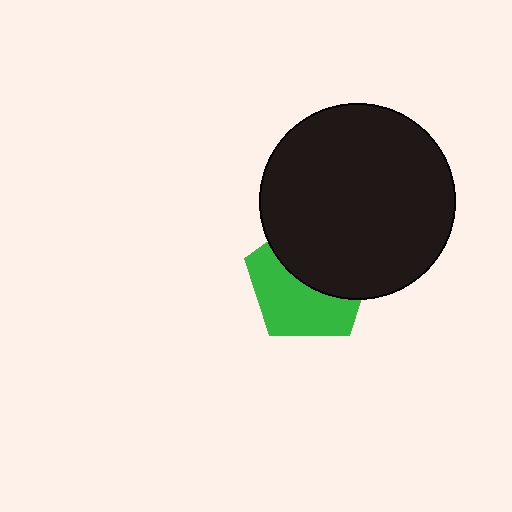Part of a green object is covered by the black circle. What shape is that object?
It is a pentagon.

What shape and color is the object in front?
The object in front is a black circle.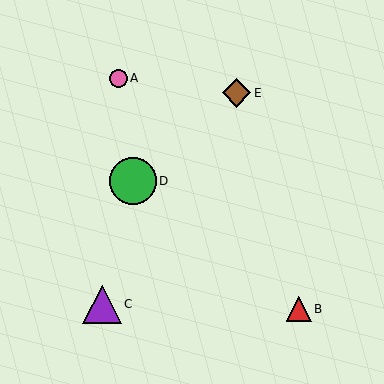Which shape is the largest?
The green circle (labeled D) is the largest.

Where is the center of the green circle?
The center of the green circle is at (133, 181).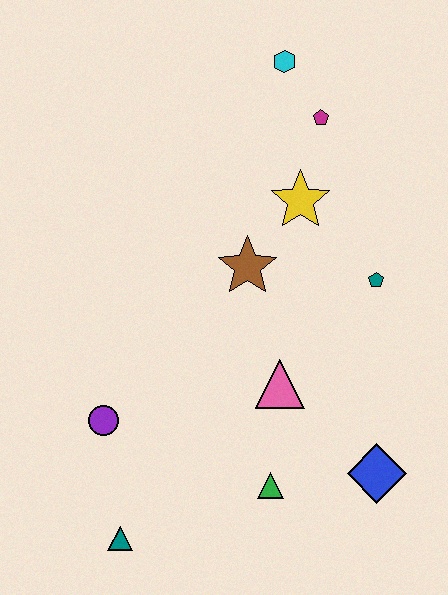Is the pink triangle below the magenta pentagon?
Yes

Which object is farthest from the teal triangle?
The cyan hexagon is farthest from the teal triangle.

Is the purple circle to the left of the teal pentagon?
Yes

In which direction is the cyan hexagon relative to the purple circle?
The cyan hexagon is above the purple circle.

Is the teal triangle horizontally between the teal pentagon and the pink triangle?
No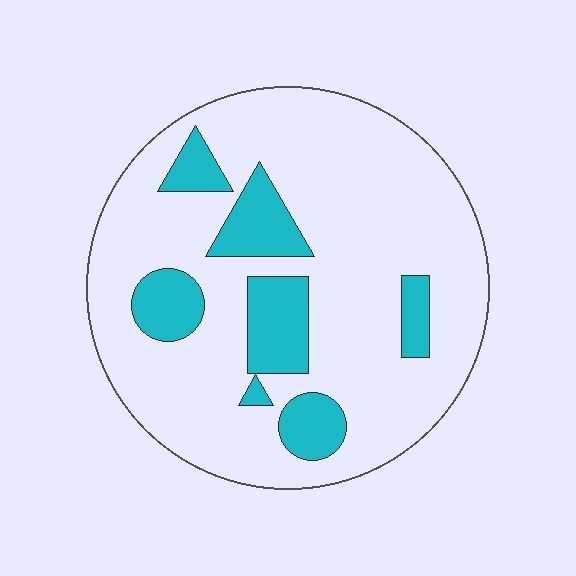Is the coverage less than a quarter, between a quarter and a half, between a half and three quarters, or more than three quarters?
Less than a quarter.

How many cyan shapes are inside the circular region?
7.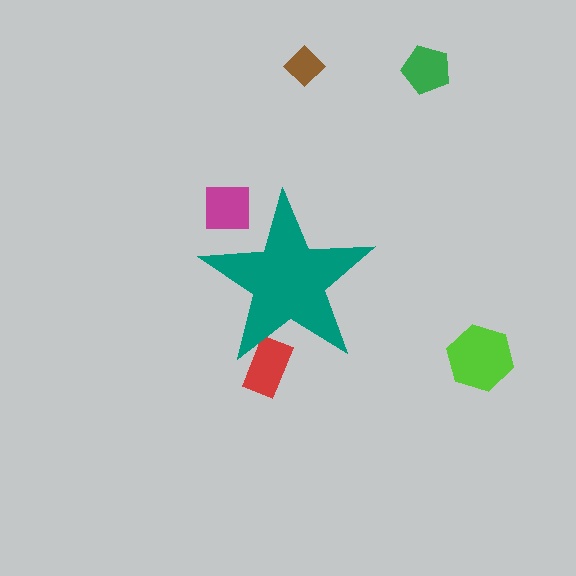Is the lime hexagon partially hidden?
No, the lime hexagon is fully visible.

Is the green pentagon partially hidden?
No, the green pentagon is fully visible.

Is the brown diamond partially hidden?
No, the brown diamond is fully visible.